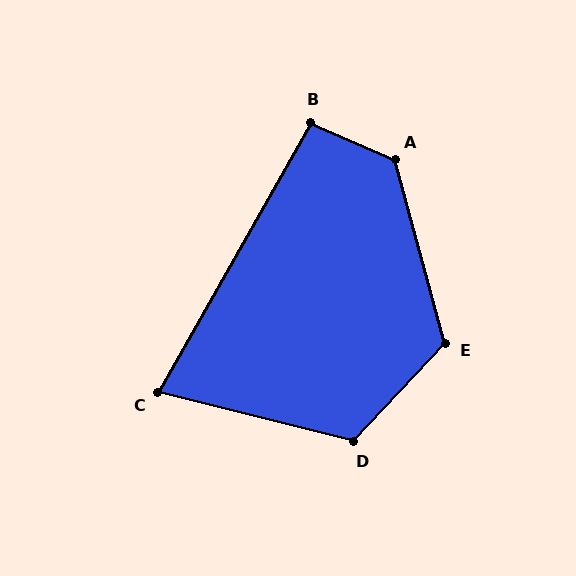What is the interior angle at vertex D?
Approximately 119 degrees (obtuse).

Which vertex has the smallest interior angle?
C, at approximately 75 degrees.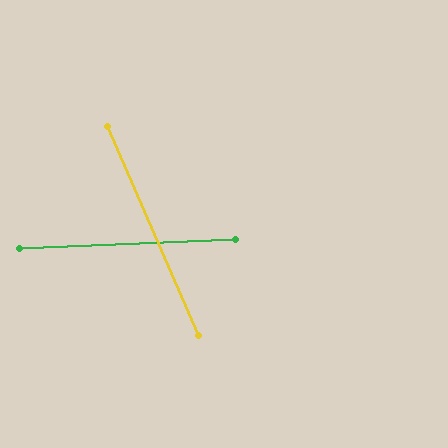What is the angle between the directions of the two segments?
Approximately 69 degrees.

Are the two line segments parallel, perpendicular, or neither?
Neither parallel nor perpendicular — they differ by about 69°.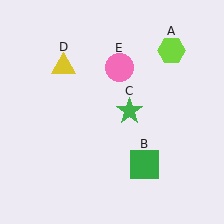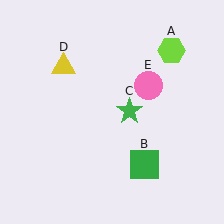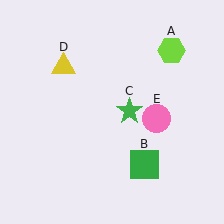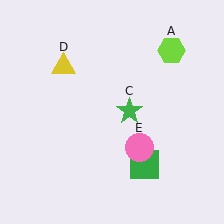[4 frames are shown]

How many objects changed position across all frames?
1 object changed position: pink circle (object E).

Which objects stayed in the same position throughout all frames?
Lime hexagon (object A) and green square (object B) and green star (object C) and yellow triangle (object D) remained stationary.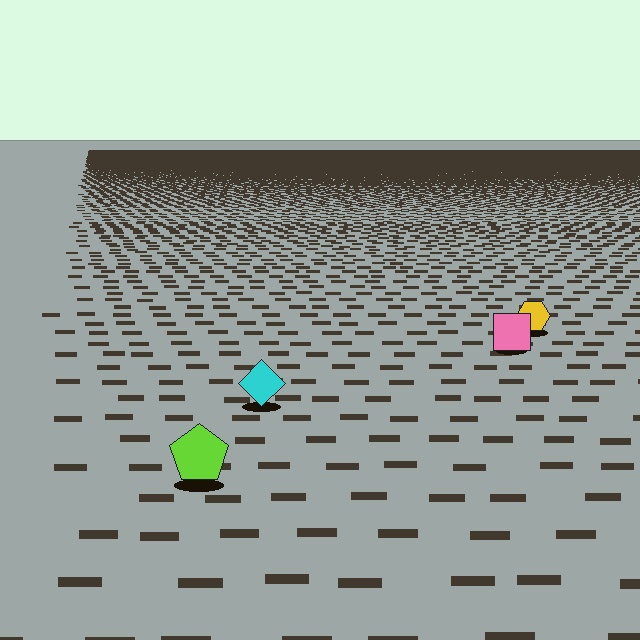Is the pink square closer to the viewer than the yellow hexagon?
Yes. The pink square is closer — you can tell from the texture gradient: the ground texture is coarser near it.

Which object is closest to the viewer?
The lime pentagon is closest. The texture marks near it are larger and more spread out.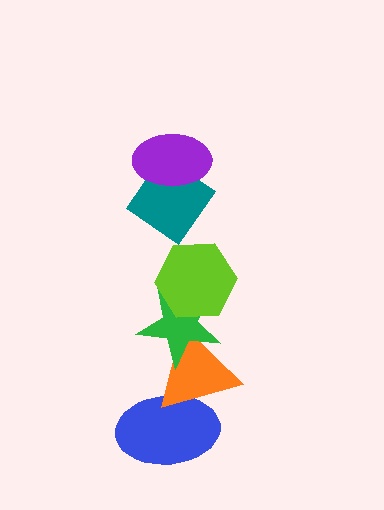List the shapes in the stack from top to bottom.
From top to bottom: the purple ellipse, the teal diamond, the lime hexagon, the green star, the orange triangle, the blue ellipse.